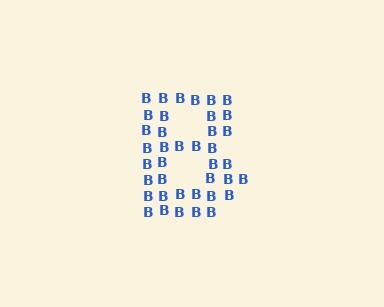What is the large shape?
The large shape is the letter B.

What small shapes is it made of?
It is made of small letter B's.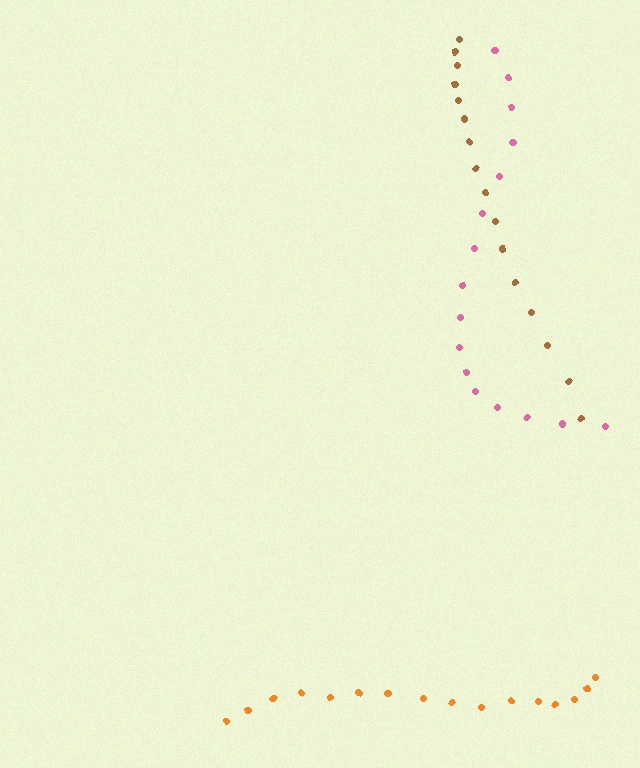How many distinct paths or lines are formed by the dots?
There are 3 distinct paths.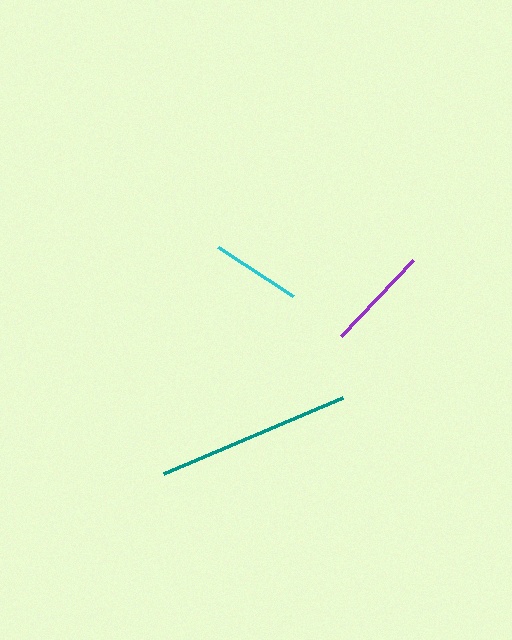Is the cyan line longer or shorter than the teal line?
The teal line is longer than the cyan line.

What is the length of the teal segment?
The teal segment is approximately 194 pixels long.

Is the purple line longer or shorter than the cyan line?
The purple line is longer than the cyan line.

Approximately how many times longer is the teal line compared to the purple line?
The teal line is approximately 1.9 times the length of the purple line.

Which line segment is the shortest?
The cyan line is the shortest at approximately 89 pixels.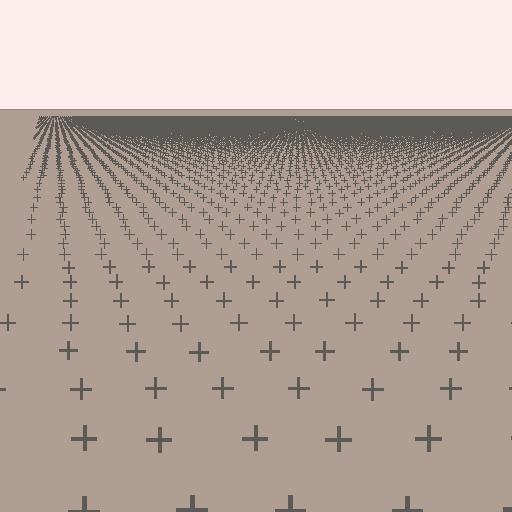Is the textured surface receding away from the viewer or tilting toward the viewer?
The surface is receding away from the viewer. Texture elements get smaller and denser toward the top.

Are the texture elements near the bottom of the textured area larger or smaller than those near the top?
Larger. Near the bottom, elements are closer to the viewer and appear at a bigger on-screen size.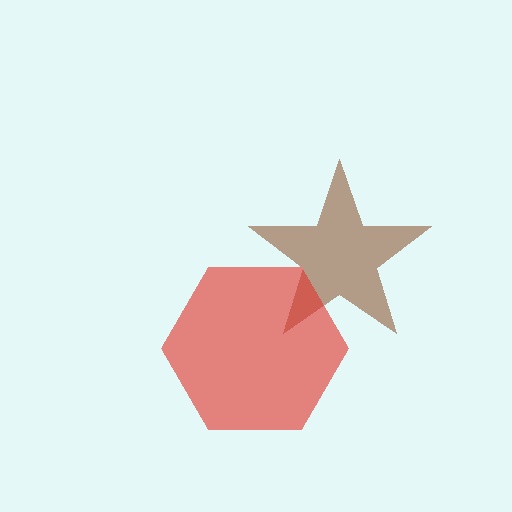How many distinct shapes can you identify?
There are 2 distinct shapes: a brown star, a red hexagon.